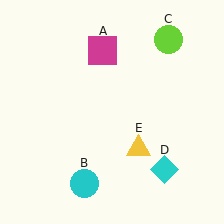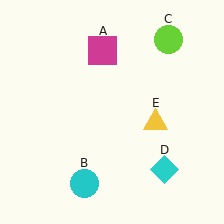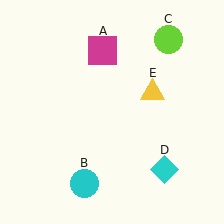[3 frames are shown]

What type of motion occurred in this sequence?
The yellow triangle (object E) rotated counterclockwise around the center of the scene.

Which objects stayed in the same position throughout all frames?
Magenta square (object A) and cyan circle (object B) and lime circle (object C) and cyan diamond (object D) remained stationary.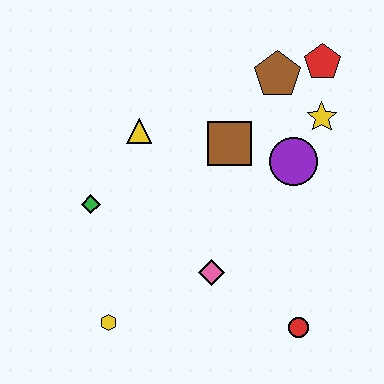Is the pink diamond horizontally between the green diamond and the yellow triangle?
No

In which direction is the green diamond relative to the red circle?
The green diamond is to the left of the red circle.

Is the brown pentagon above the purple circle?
Yes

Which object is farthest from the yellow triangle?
The red circle is farthest from the yellow triangle.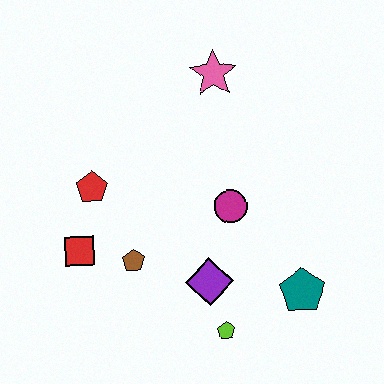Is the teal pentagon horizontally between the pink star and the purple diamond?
No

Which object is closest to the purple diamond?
The lime pentagon is closest to the purple diamond.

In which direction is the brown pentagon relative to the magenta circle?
The brown pentagon is to the left of the magenta circle.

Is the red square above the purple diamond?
Yes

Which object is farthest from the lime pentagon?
The pink star is farthest from the lime pentagon.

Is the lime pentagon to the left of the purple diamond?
No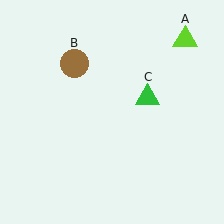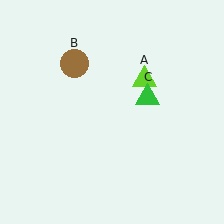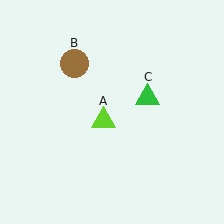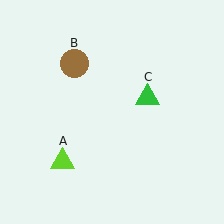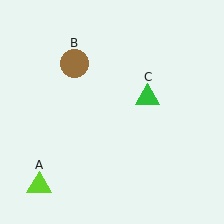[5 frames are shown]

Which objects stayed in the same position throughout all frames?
Brown circle (object B) and green triangle (object C) remained stationary.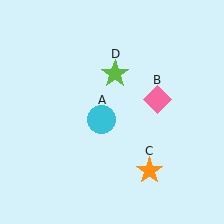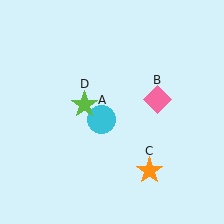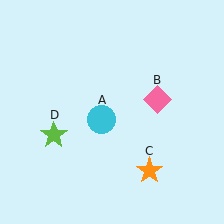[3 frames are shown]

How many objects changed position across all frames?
1 object changed position: lime star (object D).